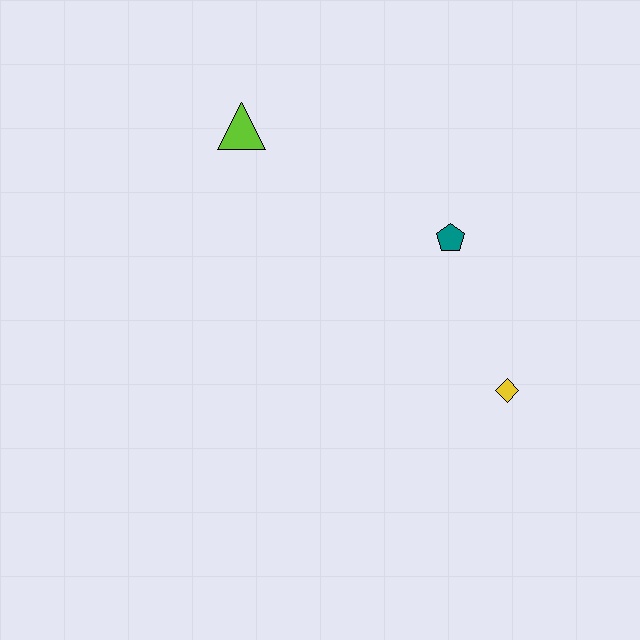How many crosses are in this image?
There are no crosses.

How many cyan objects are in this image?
There are no cyan objects.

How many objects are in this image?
There are 3 objects.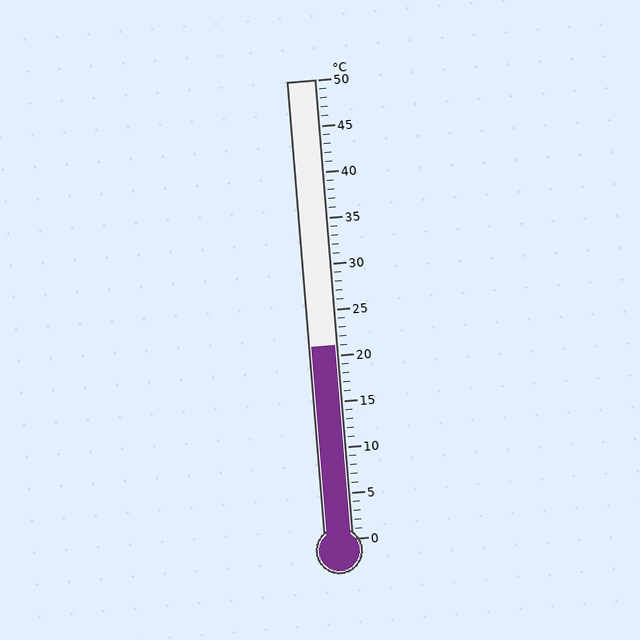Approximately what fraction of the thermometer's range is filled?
The thermometer is filled to approximately 40% of its range.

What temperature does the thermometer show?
The thermometer shows approximately 21°C.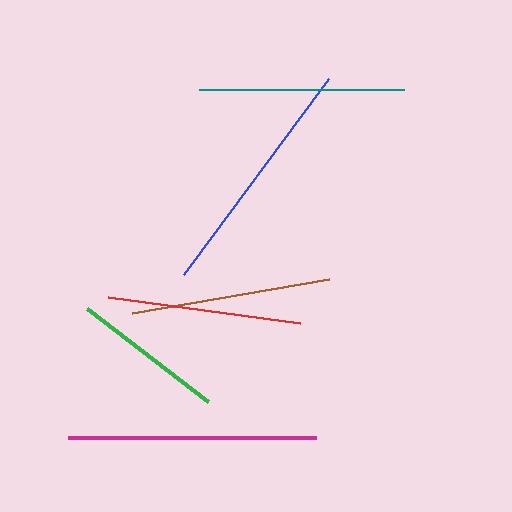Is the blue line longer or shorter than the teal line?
The blue line is longer than the teal line.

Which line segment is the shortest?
The green line is the shortest at approximately 153 pixels.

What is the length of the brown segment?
The brown segment is approximately 199 pixels long.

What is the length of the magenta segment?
The magenta segment is approximately 248 pixels long.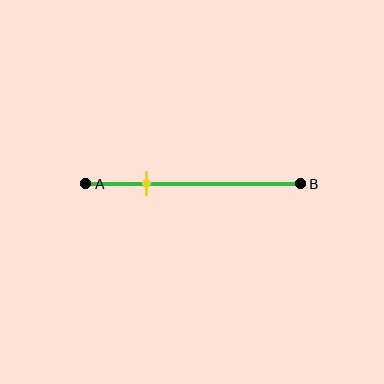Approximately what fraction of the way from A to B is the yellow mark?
The yellow mark is approximately 30% of the way from A to B.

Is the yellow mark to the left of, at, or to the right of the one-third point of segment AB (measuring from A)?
The yellow mark is to the left of the one-third point of segment AB.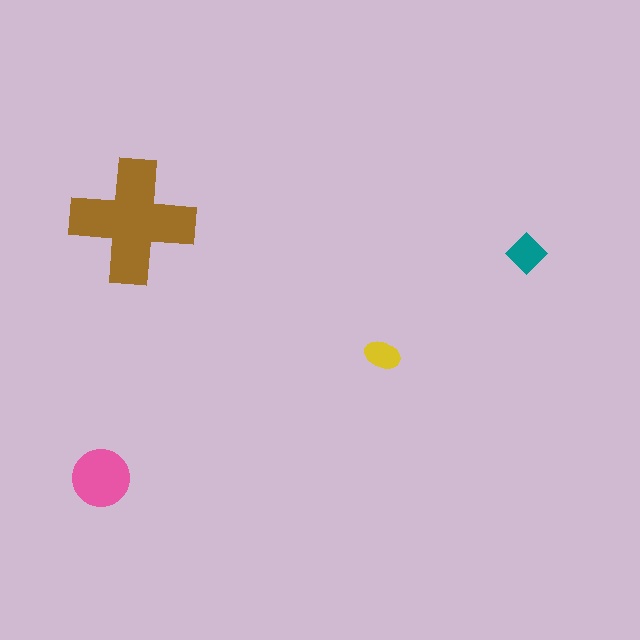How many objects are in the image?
There are 4 objects in the image.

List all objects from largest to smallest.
The brown cross, the pink circle, the teal diamond, the yellow ellipse.